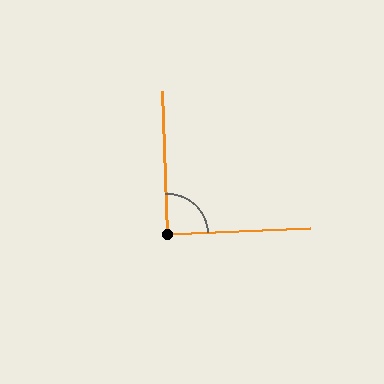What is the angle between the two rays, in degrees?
Approximately 90 degrees.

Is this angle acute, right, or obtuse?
It is approximately a right angle.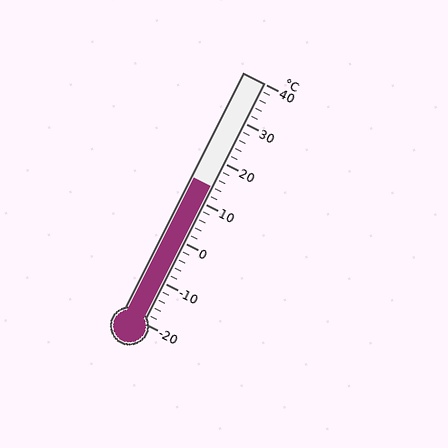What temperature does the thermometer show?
The thermometer shows approximately 14°C.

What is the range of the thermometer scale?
The thermometer scale ranges from -20°C to 40°C.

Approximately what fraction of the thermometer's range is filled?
The thermometer is filled to approximately 55% of its range.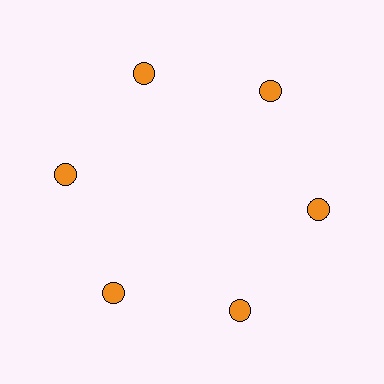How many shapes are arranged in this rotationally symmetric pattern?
There are 6 shapes, arranged in 6 groups of 1.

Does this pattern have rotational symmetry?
Yes, this pattern has 6-fold rotational symmetry. It looks the same after rotating 60 degrees around the center.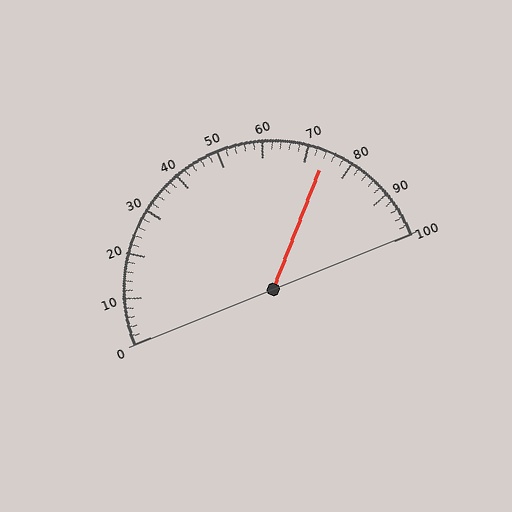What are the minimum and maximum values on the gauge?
The gauge ranges from 0 to 100.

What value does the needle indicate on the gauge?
The needle indicates approximately 74.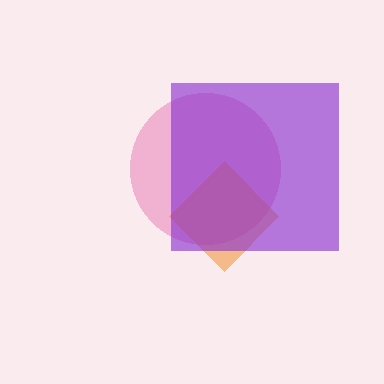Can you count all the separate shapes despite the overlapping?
Yes, there are 3 separate shapes.